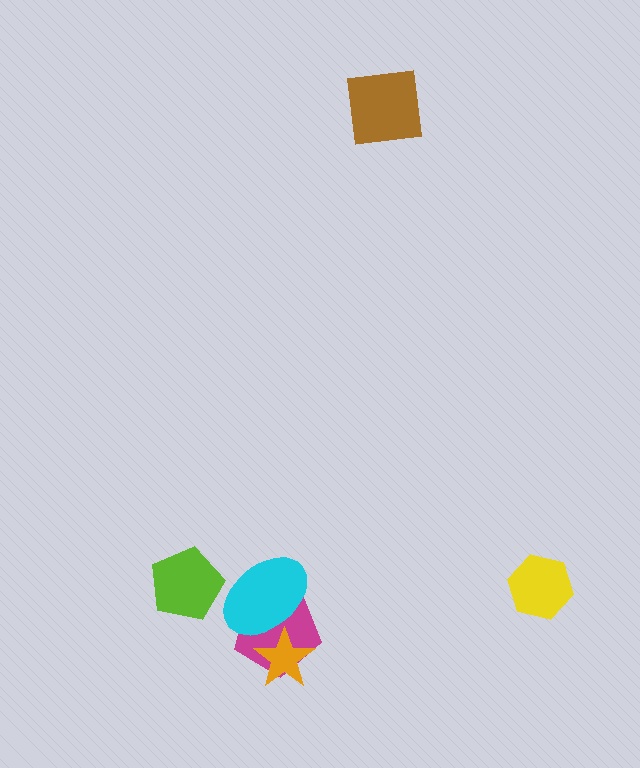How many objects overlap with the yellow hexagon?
0 objects overlap with the yellow hexagon.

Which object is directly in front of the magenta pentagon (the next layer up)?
The cyan ellipse is directly in front of the magenta pentagon.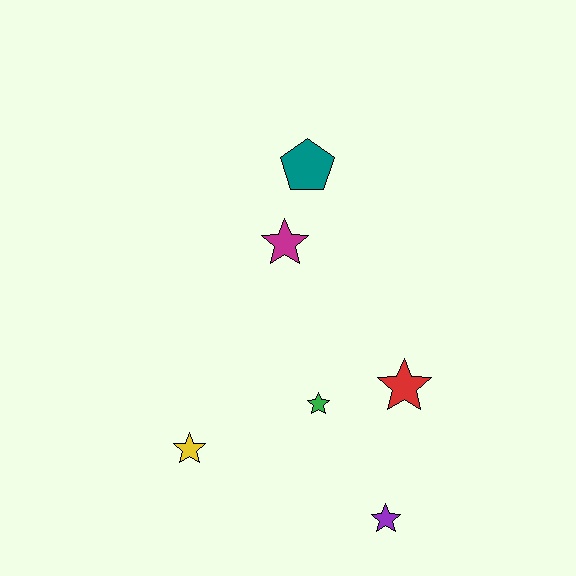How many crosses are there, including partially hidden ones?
There are no crosses.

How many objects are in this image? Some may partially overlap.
There are 6 objects.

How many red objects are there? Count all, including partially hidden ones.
There is 1 red object.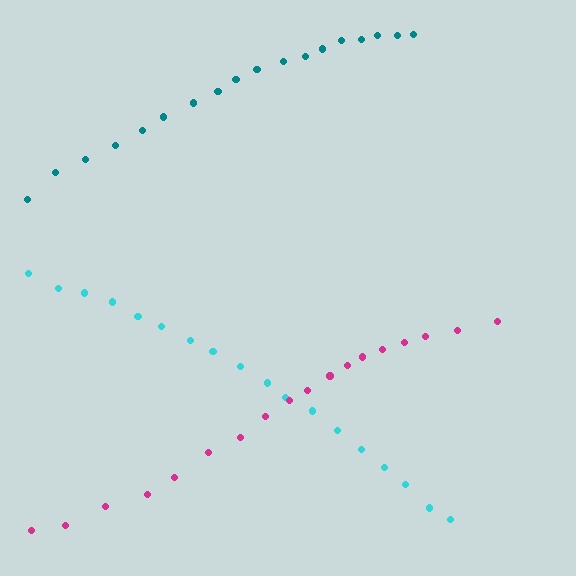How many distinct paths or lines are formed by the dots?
There are 3 distinct paths.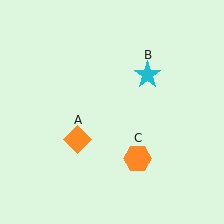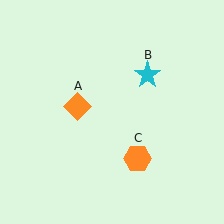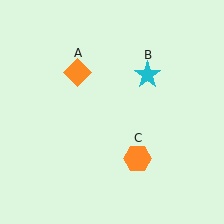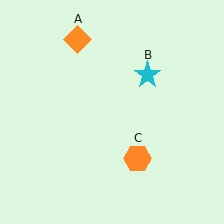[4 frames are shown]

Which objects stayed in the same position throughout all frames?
Cyan star (object B) and orange hexagon (object C) remained stationary.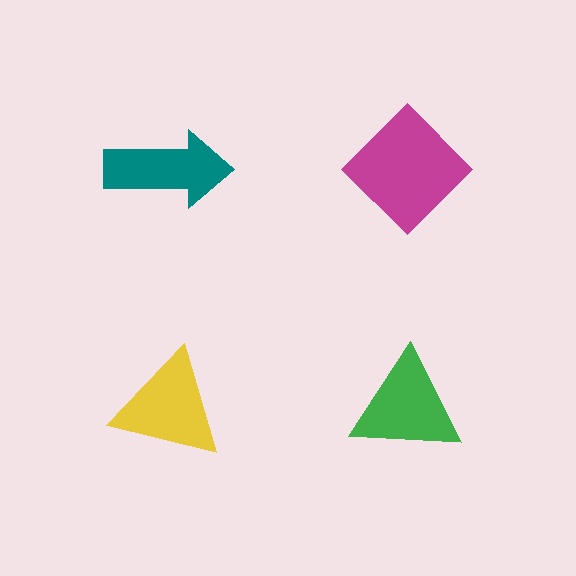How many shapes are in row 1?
2 shapes.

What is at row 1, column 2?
A magenta diamond.